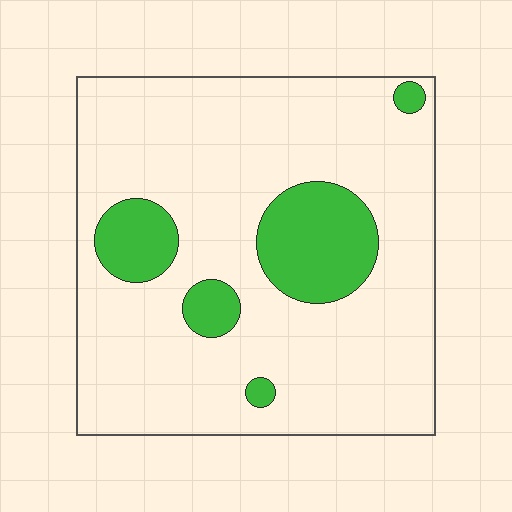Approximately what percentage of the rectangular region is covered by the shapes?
Approximately 15%.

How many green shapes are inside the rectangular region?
5.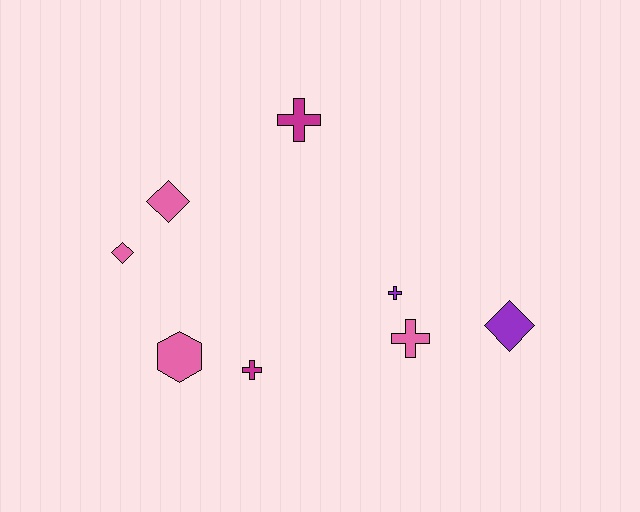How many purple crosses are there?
There is 1 purple cross.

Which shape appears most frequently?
Cross, with 4 objects.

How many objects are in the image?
There are 8 objects.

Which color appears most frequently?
Pink, with 4 objects.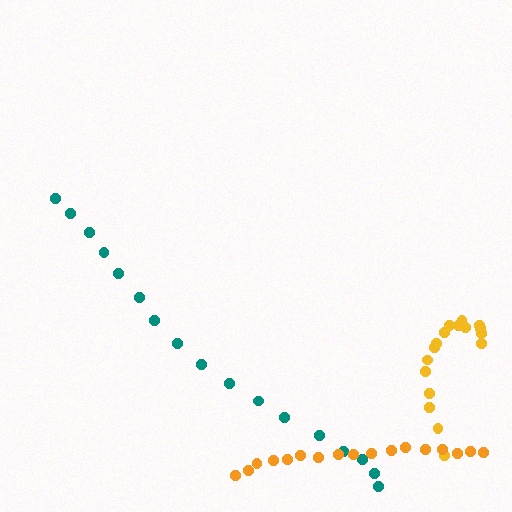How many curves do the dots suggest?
There are 3 distinct paths.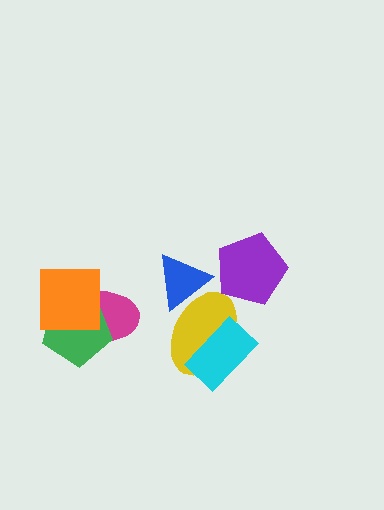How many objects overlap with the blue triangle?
1 object overlaps with the blue triangle.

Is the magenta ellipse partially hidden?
Yes, it is partially covered by another shape.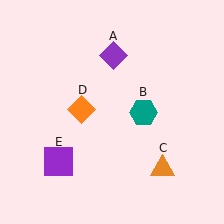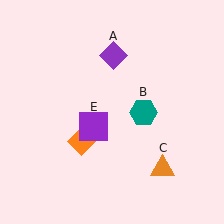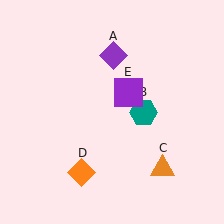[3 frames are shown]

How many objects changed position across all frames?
2 objects changed position: orange diamond (object D), purple square (object E).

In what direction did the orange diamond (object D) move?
The orange diamond (object D) moved down.